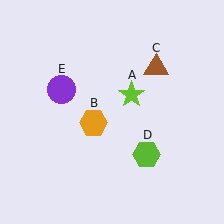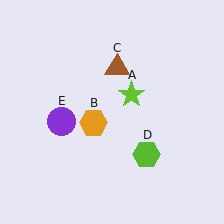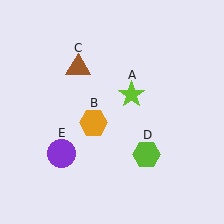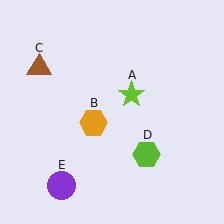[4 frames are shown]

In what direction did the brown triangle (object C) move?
The brown triangle (object C) moved left.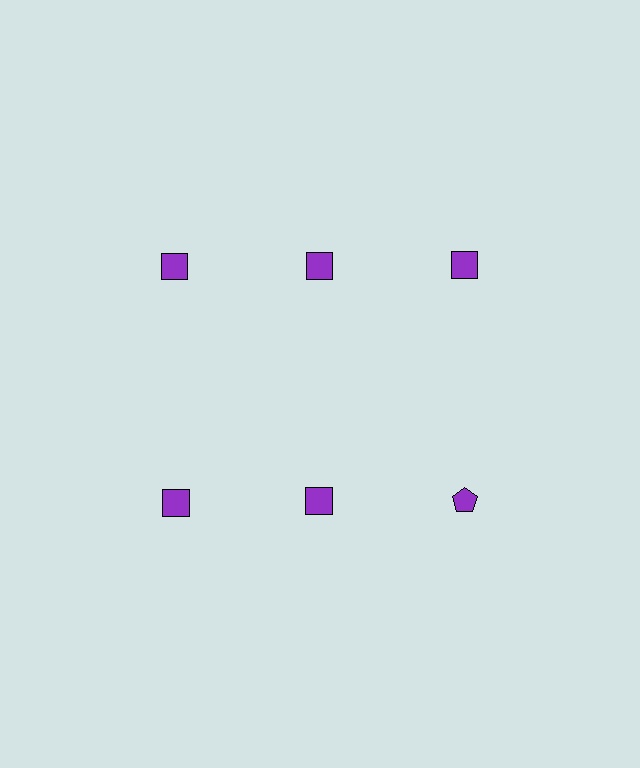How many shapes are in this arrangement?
There are 6 shapes arranged in a grid pattern.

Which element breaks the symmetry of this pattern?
The purple pentagon in the second row, center column breaks the symmetry. All other shapes are purple squares.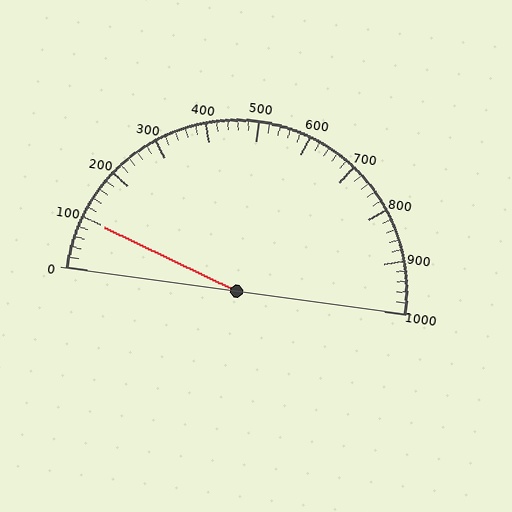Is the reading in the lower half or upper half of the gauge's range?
The reading is in the lower half of the range (0 to 1000).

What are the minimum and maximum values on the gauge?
The gauge ranges from 0 to 1000.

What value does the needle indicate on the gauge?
The needle indicates approximately 100.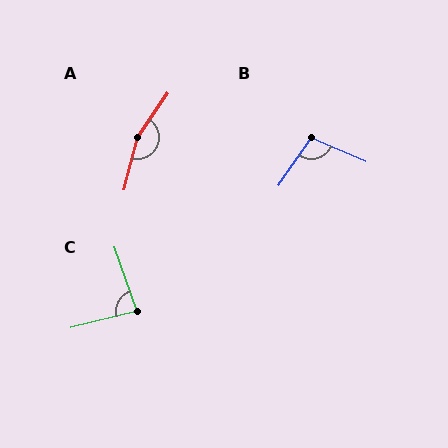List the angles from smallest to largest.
C (85°), B (101°), A (160°).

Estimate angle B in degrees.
Approximately 101 degrees.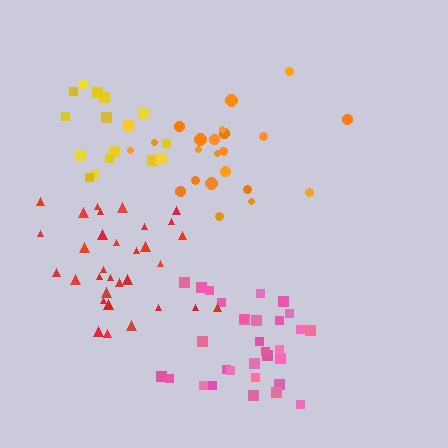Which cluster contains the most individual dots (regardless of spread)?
Red (32).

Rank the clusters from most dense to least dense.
red, yellow, pink, orange.